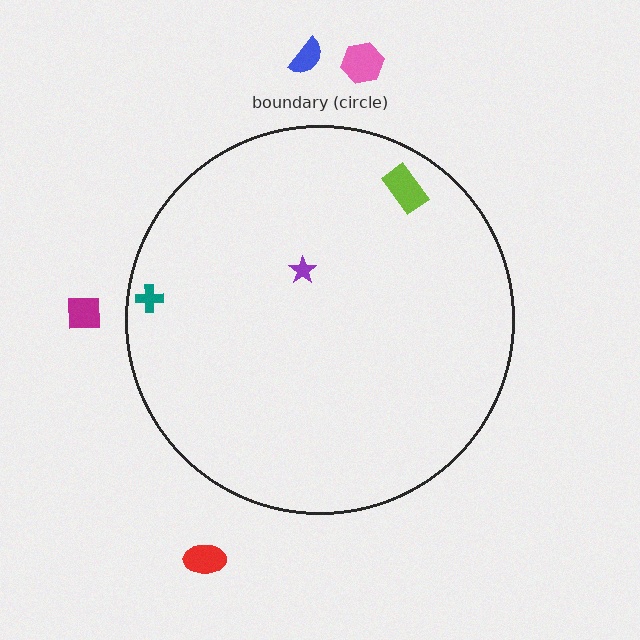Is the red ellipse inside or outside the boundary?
Outside.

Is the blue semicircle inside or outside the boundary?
Outside.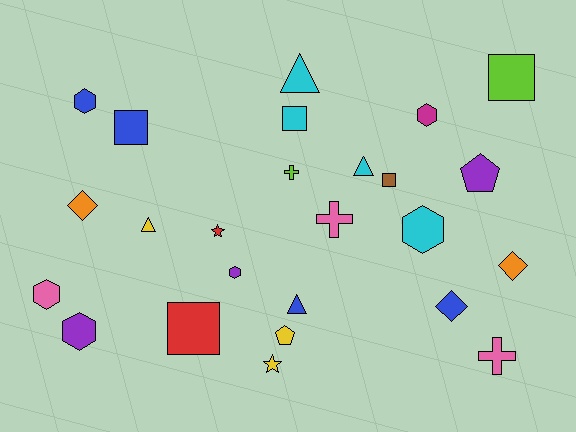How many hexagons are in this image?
There are 6 hexagons.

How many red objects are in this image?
There are 2 red objects.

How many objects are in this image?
There are 25 objects.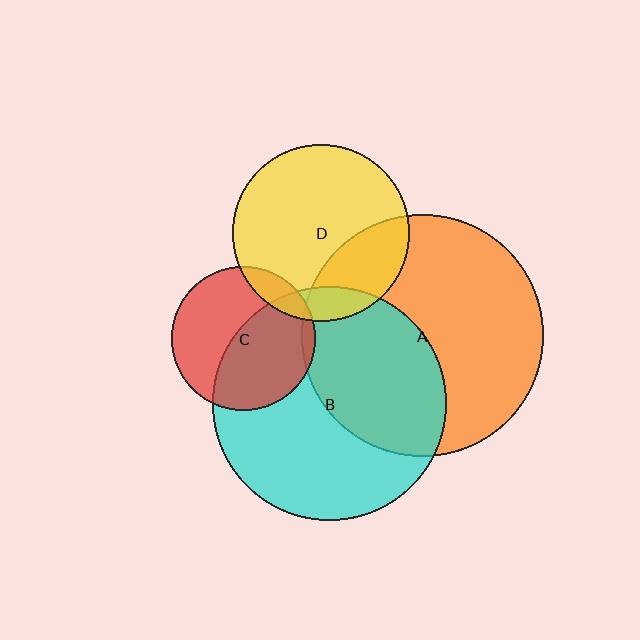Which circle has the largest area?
Circle A (orange).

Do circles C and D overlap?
Yes.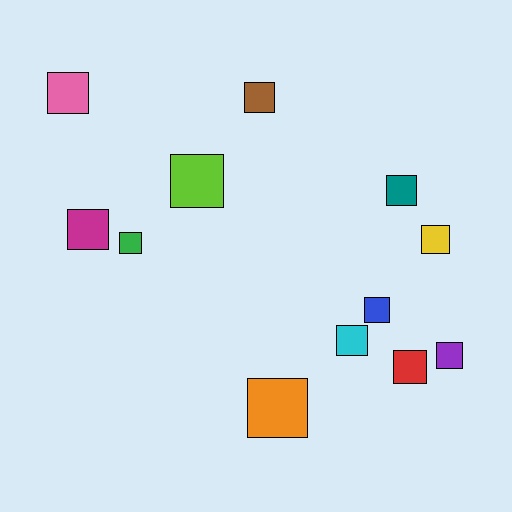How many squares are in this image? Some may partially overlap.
There are 12 squares.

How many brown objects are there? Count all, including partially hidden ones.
There is 1 brown object.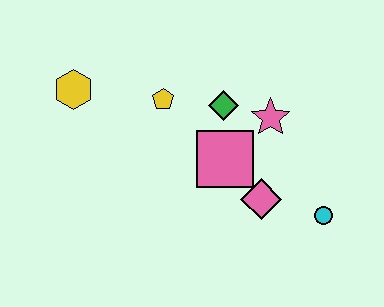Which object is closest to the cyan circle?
The pink diamond is closest to the cyan circle.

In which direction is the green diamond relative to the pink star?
The green diamond is to the left of the pink star.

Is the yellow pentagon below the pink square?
No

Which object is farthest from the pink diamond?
The yellow hexagon is farthest from the pink diamond.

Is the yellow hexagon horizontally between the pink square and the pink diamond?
No